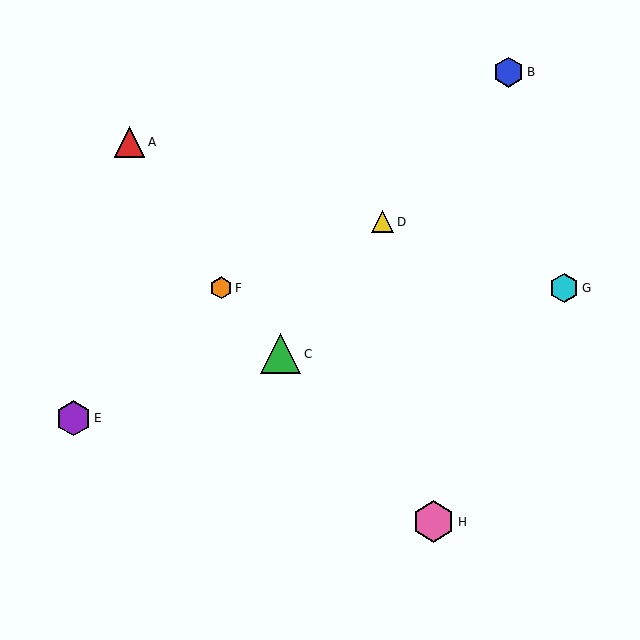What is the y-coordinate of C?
Object C is at y≈354.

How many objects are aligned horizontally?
2 objects (F, G) are aligned horizontally.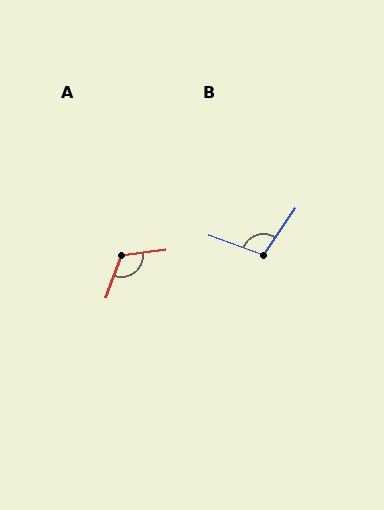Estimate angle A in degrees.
Approximately 118 degrees.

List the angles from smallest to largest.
B (104°), A (118°).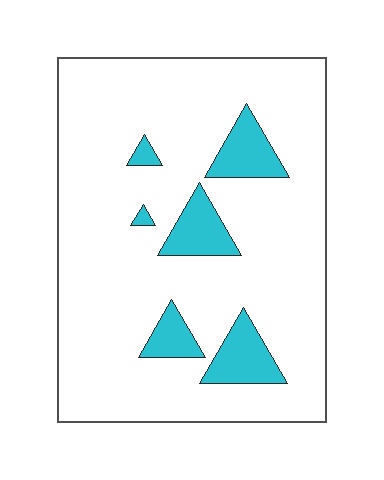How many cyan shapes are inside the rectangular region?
6.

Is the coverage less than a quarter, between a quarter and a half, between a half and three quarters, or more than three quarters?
Less than a quarter.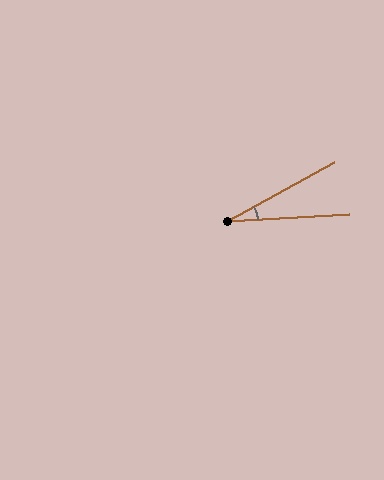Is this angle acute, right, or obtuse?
It is acute.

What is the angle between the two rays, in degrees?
Approximately 25 degrees.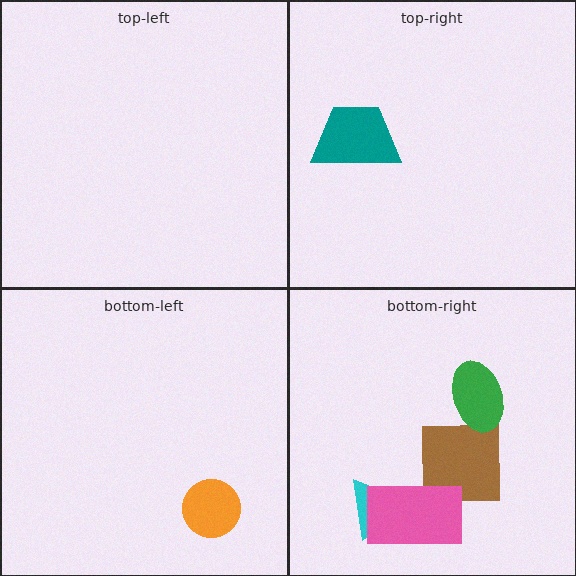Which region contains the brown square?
The bottom-right region.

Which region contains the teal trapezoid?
The top-right region.